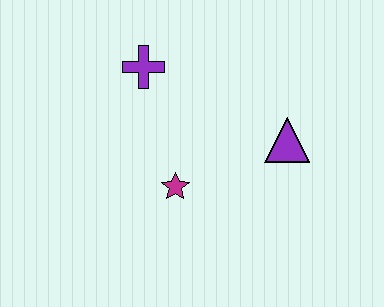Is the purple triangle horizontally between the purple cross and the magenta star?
No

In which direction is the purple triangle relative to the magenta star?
The purple triangle is to the right of the magenta star.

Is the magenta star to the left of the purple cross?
No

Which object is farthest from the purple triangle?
The purple cross is farthest from the purple triangle.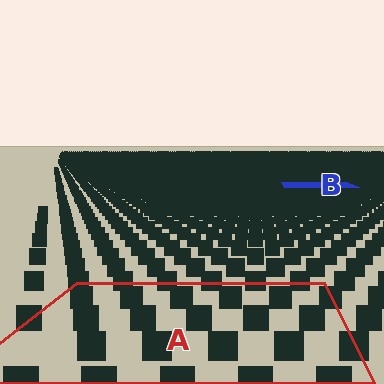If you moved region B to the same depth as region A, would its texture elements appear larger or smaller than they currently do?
They would appear larger. At a closer depth, the same texture elements are projected at a bigger on-screen size.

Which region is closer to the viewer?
Region A is closer. The texture elements there are larger and more spread out.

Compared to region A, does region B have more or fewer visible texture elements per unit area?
Region B has more texture elements per unit area — they are packed more densely because it is farther away.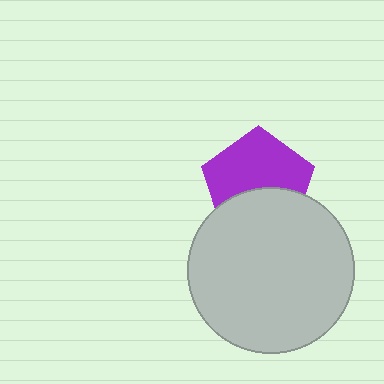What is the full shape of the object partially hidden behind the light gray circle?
The partially hidden object is a purple pentagon.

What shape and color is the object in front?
The object in front is a light gray circle.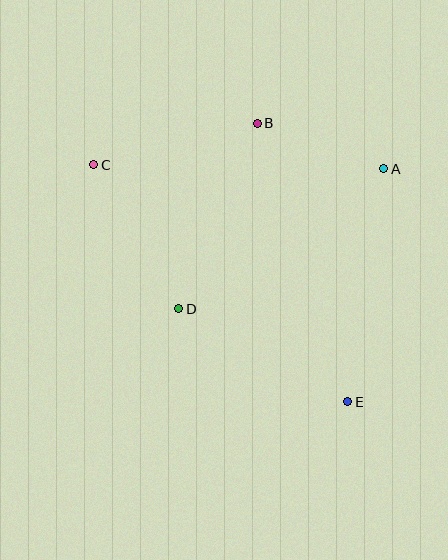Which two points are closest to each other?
Points A and B are closest to each other.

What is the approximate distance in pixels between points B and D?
The distance between B and D is approximately 201 pixels.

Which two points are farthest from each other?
Points C and E are farthest from each other.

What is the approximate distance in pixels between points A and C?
The distance between A and C is approximately 290 pixels.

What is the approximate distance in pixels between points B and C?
The distance between B and C is approximately 169 pixels.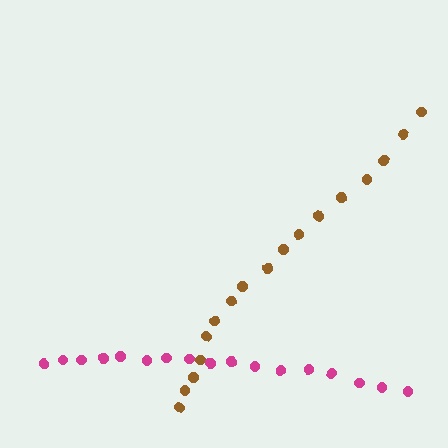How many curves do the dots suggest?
There are 2 distinct paths.